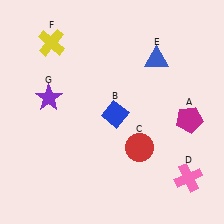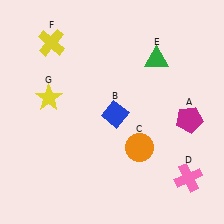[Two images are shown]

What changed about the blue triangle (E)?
In Image 1, E is blue. In Image 2, it changed to green.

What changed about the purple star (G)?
In Image 1, G is purple. In Image 2, it changed to yellow.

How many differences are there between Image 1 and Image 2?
There are 3 differences between the two images.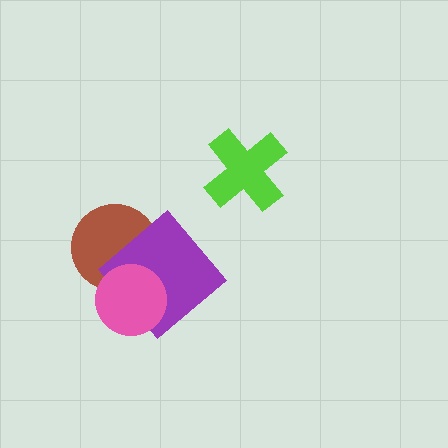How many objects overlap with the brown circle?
2 objects overlap with the brown circle.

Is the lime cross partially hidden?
No, no other shape covers it.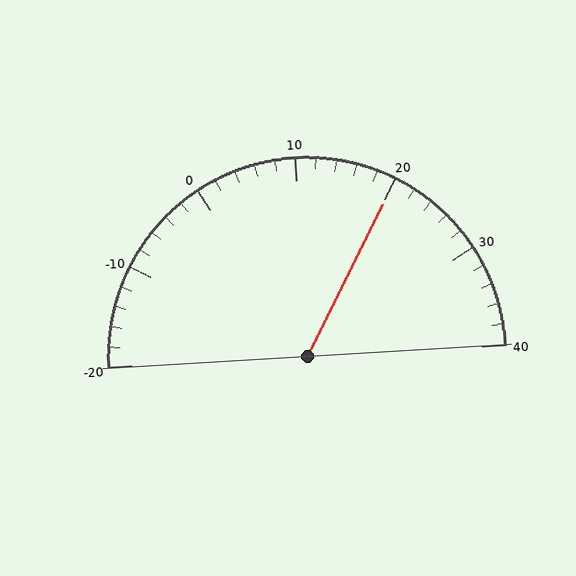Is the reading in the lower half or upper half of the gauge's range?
The reading is in the upper half of the range (-20 to 40).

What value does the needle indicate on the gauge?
The needle indicates approximately 20.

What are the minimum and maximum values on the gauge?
The gauge ranges from -20 to 40.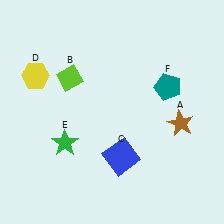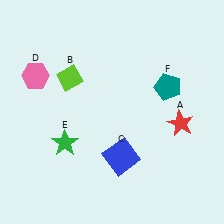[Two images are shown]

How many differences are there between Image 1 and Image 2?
There are 2 differences between the two images.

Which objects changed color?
A changed from brown to red. D changed from yellow to pink.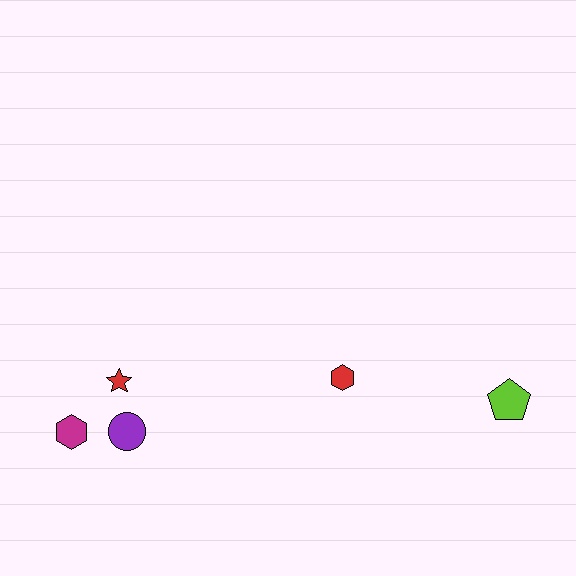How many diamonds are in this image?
There are no diamonds.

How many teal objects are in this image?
There are no teal objects.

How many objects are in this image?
There are 5 objects.